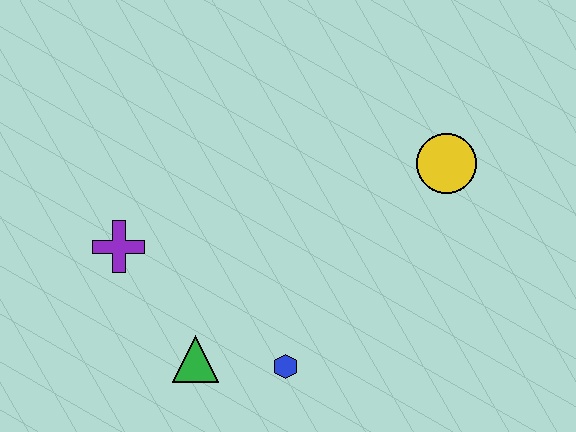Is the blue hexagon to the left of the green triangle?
No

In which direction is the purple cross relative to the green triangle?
The purple cross is above the green triangle.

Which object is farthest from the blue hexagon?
The yellow circle is farthest from the blue hexagon.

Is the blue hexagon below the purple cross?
Yes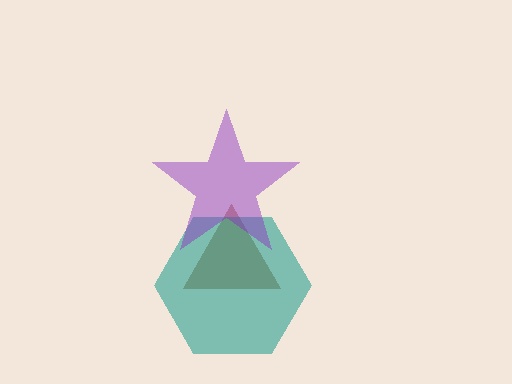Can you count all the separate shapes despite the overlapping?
Yes, there are 3 separate shapes.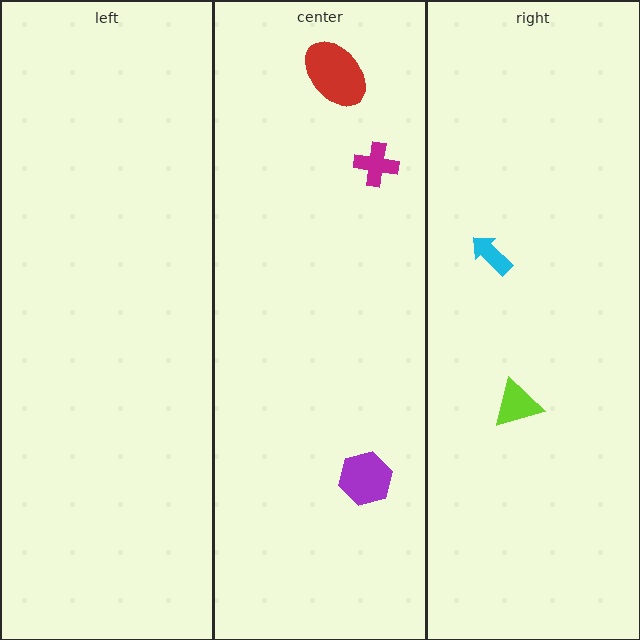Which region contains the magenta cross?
The center region.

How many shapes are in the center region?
3.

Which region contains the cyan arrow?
The right region.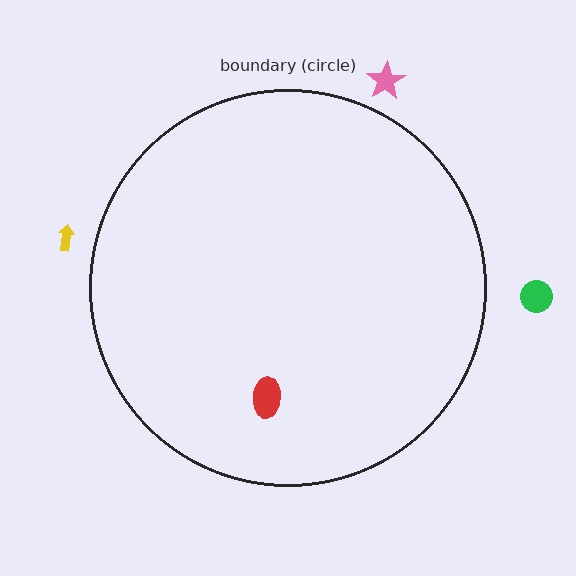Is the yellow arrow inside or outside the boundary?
Outside.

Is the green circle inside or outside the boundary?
Outside.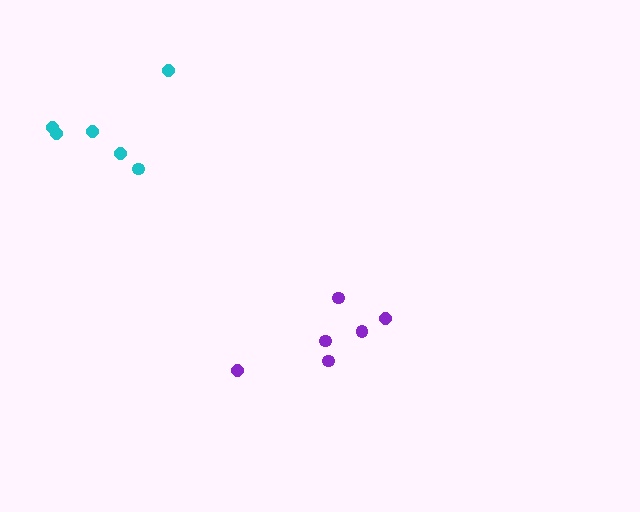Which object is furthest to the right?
The purple cluster is rightmost.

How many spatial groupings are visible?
There are 2 spatial groupings.